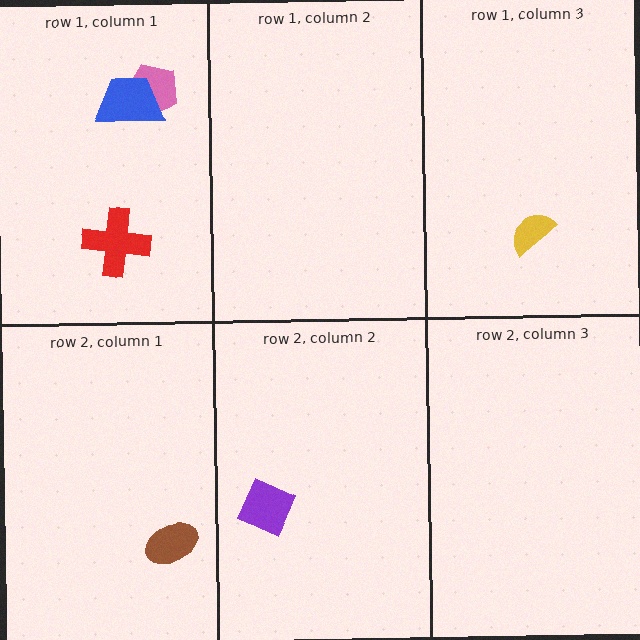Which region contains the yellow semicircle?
The row 1, column 3 region.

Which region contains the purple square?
The row 2, column 2 region.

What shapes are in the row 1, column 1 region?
The pink pentagon, the blue trapezoid, the red cross.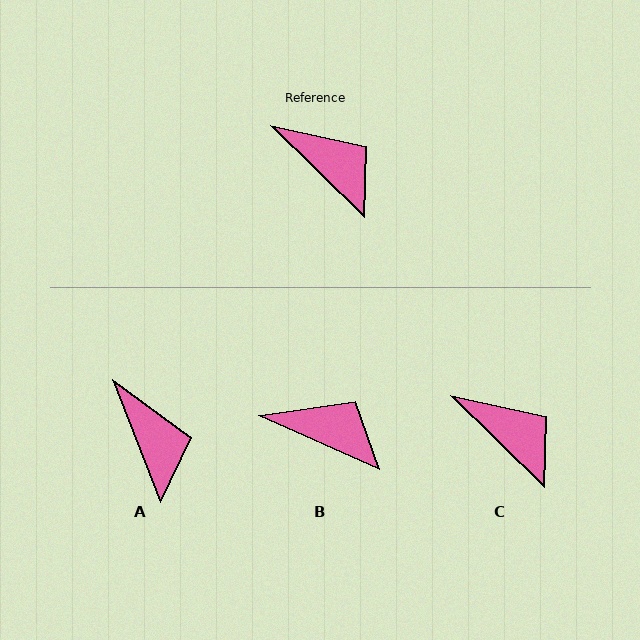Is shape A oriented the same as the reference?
No, it is off by about 25 degrees.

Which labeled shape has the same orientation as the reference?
C.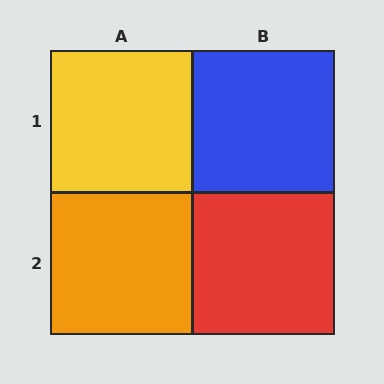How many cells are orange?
1 cell is orange.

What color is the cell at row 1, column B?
Blue.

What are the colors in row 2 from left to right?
Orange, red.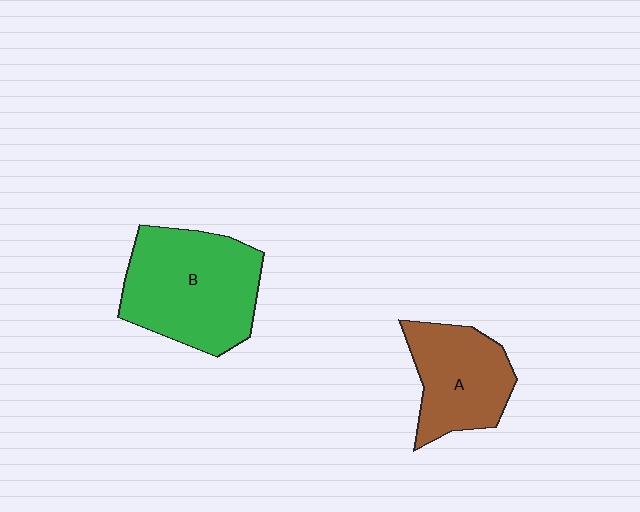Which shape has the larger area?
Shape B (green).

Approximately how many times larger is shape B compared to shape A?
Approximately 1.5 times.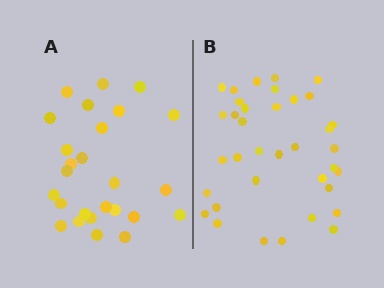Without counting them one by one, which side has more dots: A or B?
Region B (the right region) has more dots.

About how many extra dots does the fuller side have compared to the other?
Region B has roughly 10 or so more dots than region A.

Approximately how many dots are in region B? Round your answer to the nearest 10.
About 40 dots. (The exact count is 36, which rounds to 40.)